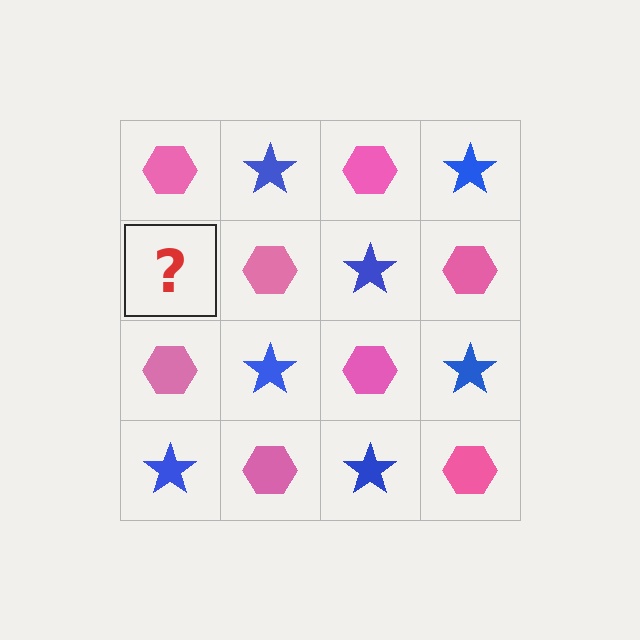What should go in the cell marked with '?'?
The missing cell should contain a blue star.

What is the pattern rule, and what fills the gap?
The rule is that it alternates pink hexagon and blue star in a checkerboard pattern. The gap should be filled with a blue star.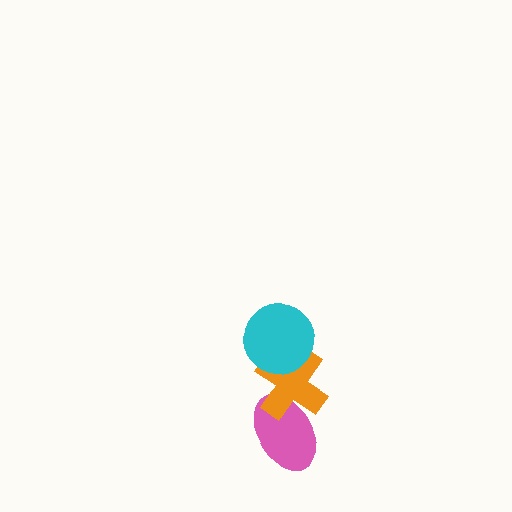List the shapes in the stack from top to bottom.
From top to bottom: the cyan circle, the orange cross, the pink ellipse.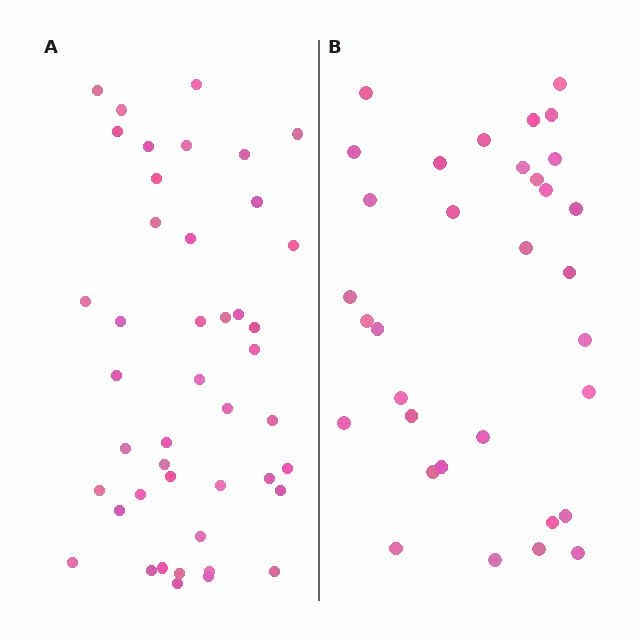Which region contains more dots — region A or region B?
Region A (the left region) has more dots.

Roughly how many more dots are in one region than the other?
Region A has roughly 12 or so more dots than region B.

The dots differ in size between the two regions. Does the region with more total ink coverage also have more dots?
No. Region B has more total ink coverage because its dots are larger, but region A actually contains more individual dots. Total area can be misleading — the number of items is what matters here.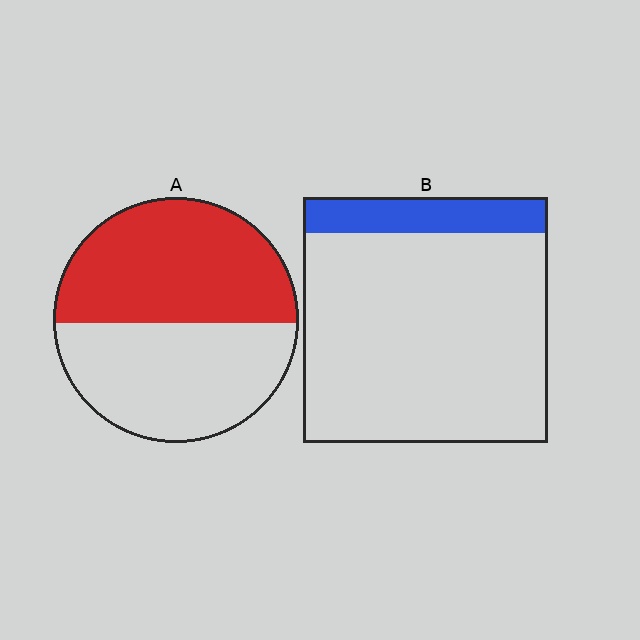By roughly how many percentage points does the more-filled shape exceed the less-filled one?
By roughly 35 percentage points (A over B).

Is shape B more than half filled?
No.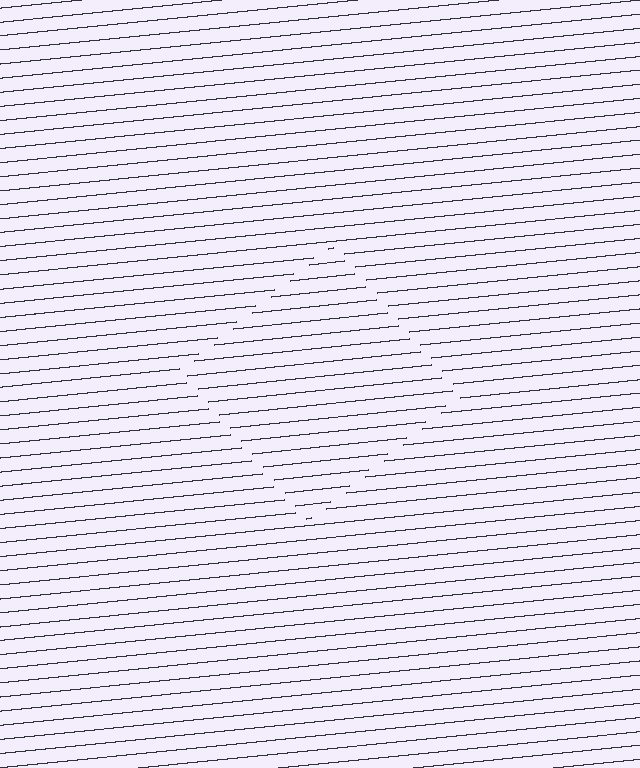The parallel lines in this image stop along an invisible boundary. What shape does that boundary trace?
An illusory square. The interior of the shape contains the same grating, shifted by half a period — the contour is defined by the phase discontinuity where line-ends from the inner and outer gratings abut.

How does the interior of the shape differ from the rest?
The interior of the shape contains the same grating, shifted by half a period — the contour is defined by the phase discontinuity where line-ends from the inner and outer gratings abut.